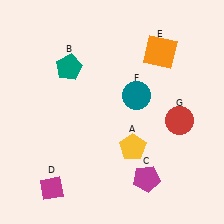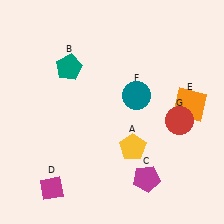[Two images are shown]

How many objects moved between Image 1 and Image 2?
1 object moved between the two images.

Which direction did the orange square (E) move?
The orange square (E) moved down.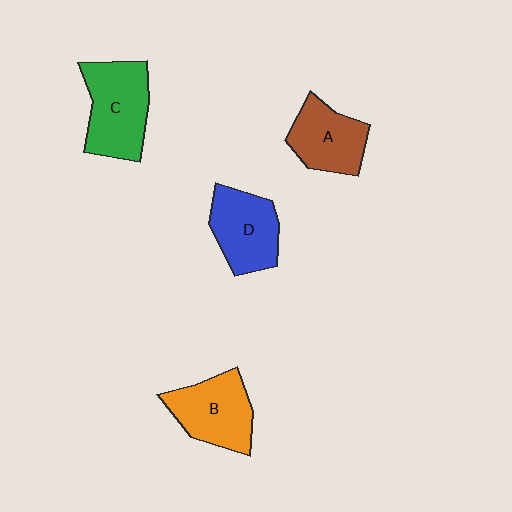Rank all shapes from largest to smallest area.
From largest to smallest: C (green), B (orange), D (blue), A (brown).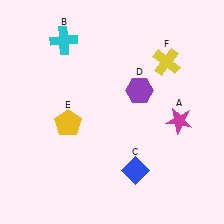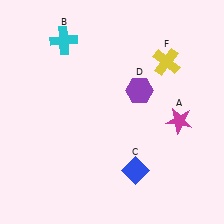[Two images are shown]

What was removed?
The yellow pentagon (E) was removed in Image 2.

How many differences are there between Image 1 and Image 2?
There is 1 difference between the two images.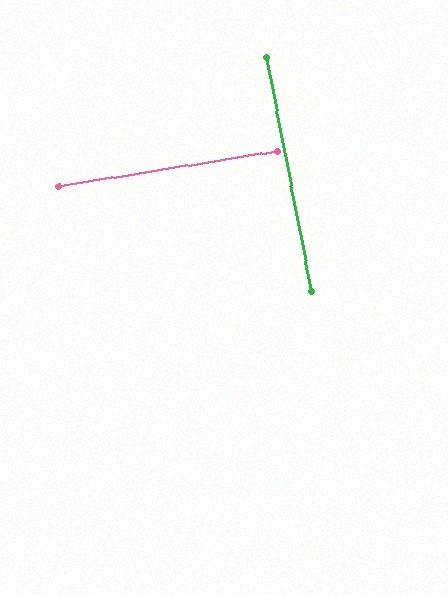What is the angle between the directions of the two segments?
Approximately 88 degrees.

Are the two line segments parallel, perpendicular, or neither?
Perpendicular — they meet at approximately 88°.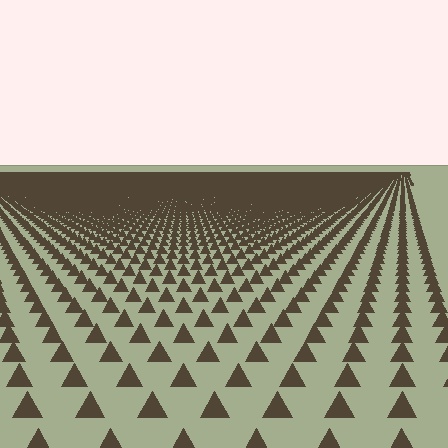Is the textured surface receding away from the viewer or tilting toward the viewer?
The surface is receding away from the viewer. Texture elements get smaller and denser toward the top.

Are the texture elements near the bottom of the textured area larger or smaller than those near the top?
Larger. Near the bottom, elements are closer to the viewer and appear at a bigger on-screen size.